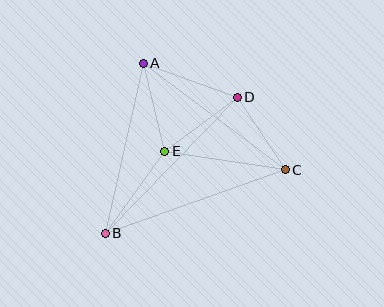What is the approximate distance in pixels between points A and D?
The distance between A and D is approximately 100 pixels.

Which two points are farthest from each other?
Points B and C are farthest from each other.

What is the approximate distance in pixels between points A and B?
The distance between A and B is approximately 175 pixels.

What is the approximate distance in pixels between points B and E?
The distance between B and E is approximately 101 pixels.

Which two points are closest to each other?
Points C and D are closest to each other.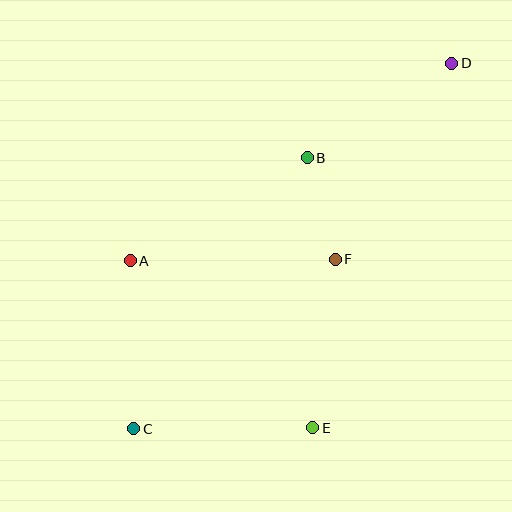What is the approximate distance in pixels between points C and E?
The distance between C and E is approximately 179 pixels.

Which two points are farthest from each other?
Points C and D are farthest from each other.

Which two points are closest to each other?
Points B and F are closest to each other.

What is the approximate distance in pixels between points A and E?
The distance between A and E is approximately 247 pixels.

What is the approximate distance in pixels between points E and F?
The distance between E and F is approximately 170 pixels.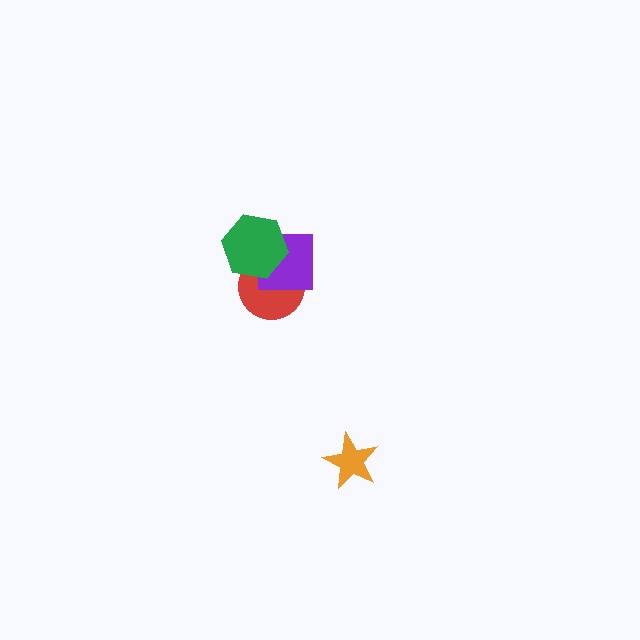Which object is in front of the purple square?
The green hexagon is in front of the purple square.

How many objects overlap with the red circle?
2 objects overlap with the red circle.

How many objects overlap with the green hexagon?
2 objects overlap with the green hexagon.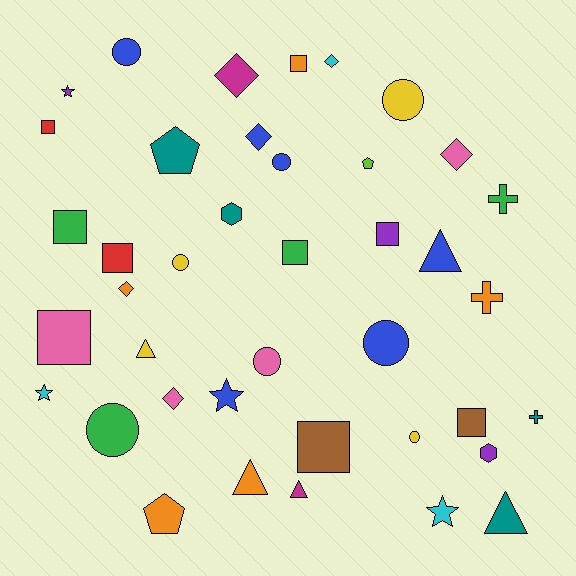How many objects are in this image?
There are 40 objects.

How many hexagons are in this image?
There are 2 hexagons.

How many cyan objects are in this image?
There are 3 cyan objects.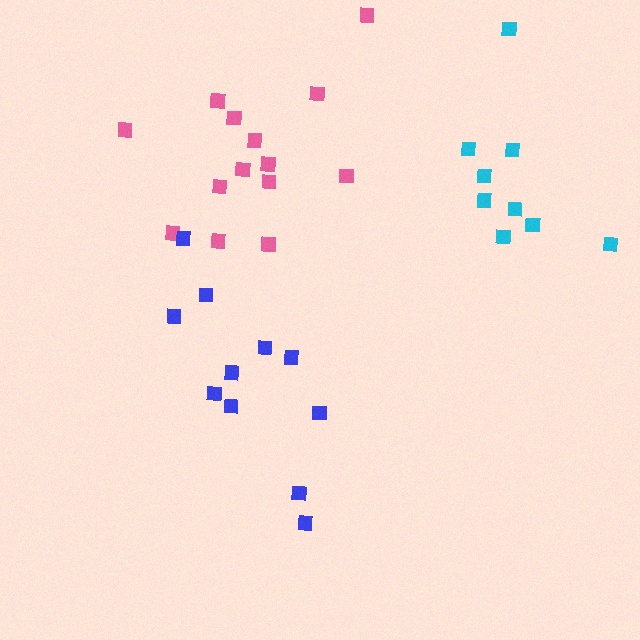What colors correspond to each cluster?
The clusters are colored: pink, cyan, blue.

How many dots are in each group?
Group 1: 14 dots, Group 2: 9 dots, Group 3: 11 dots (34 total).